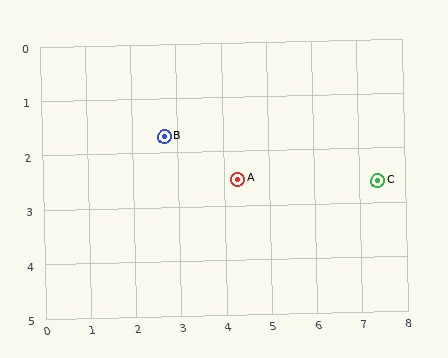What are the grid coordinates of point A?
Point A is at approximately (4.3, 2.5).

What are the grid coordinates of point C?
Point C is at approximately (7.4, 2.6).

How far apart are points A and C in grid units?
Points A and C are about 3.1 grid units apart.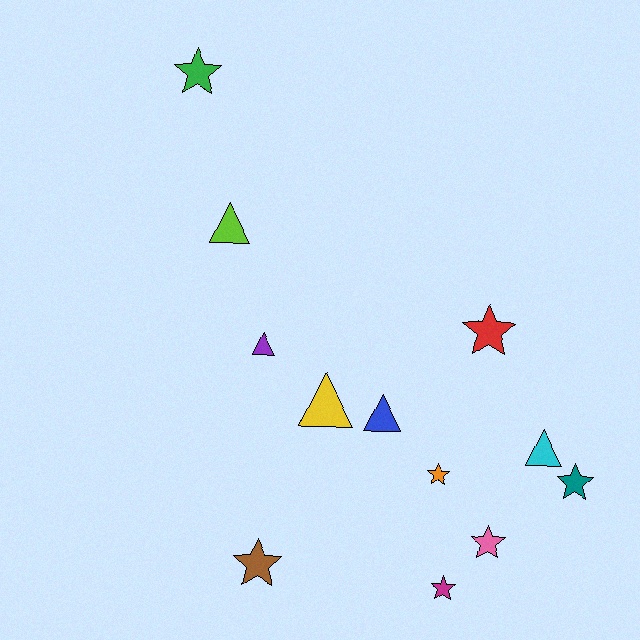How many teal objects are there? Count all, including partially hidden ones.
There is 1 teal object.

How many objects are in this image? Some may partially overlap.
There are 12 objects.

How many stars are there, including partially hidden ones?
There are 7 stars.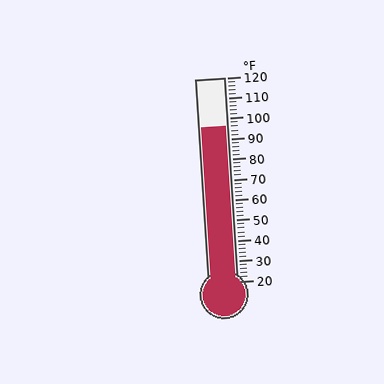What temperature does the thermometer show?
The thermometer shows approximately 96°F.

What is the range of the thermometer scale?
The thermometer scale ranges from 20°F to 120°F.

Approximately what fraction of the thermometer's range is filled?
The thermometer is filled to approximately 75% of its range.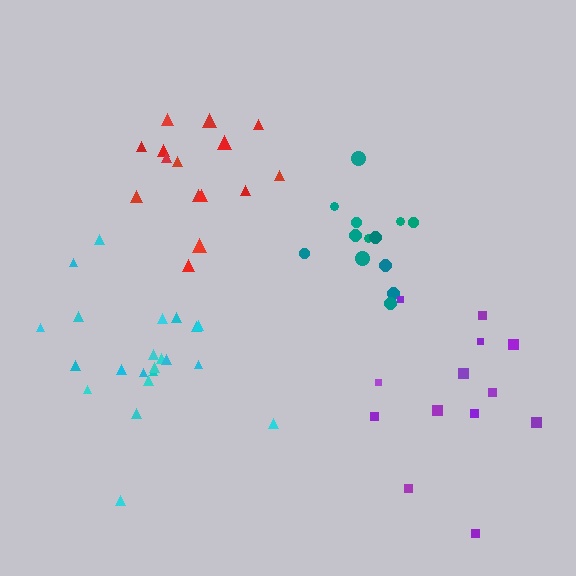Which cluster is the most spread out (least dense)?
Purple.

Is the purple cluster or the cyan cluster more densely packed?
Cyan.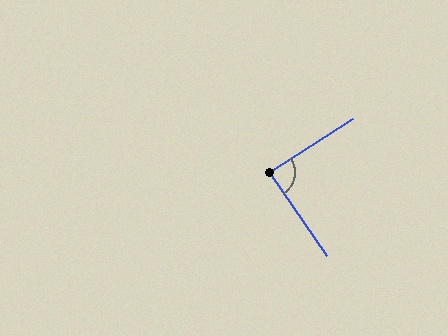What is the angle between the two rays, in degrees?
Approximately 88 degrees.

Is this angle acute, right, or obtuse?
It is approximately a right angle.